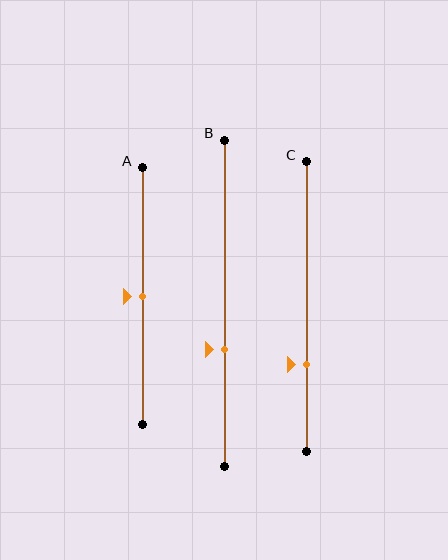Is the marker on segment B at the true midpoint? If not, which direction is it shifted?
No, the marker on segment B is shifted downward by about 14% of the segment length.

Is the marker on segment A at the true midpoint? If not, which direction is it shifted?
Yes, the marker on segment A is at the true midpoint.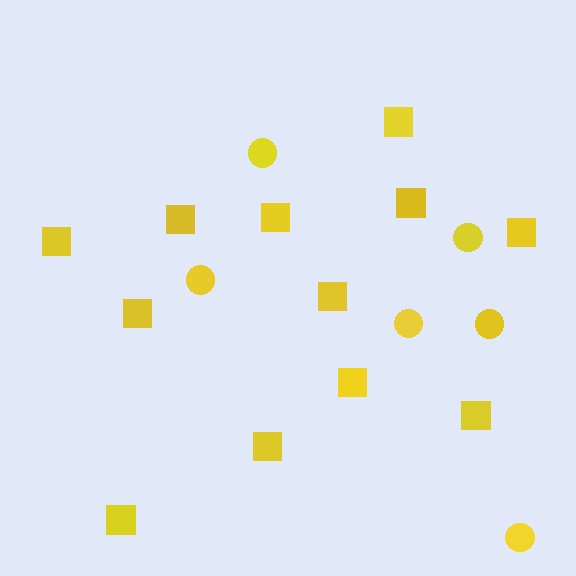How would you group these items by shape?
There are 2 groups: one group of squares (12) and one group of circles (6).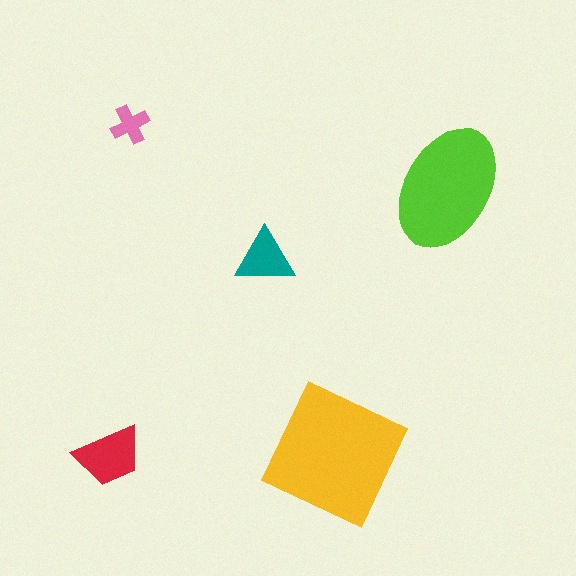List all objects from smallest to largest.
The pink cross, the teal triangle, the red trapezoid, the lime ellipse, the yellow square.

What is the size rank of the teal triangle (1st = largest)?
4th.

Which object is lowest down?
The red trapezoid is bottommost.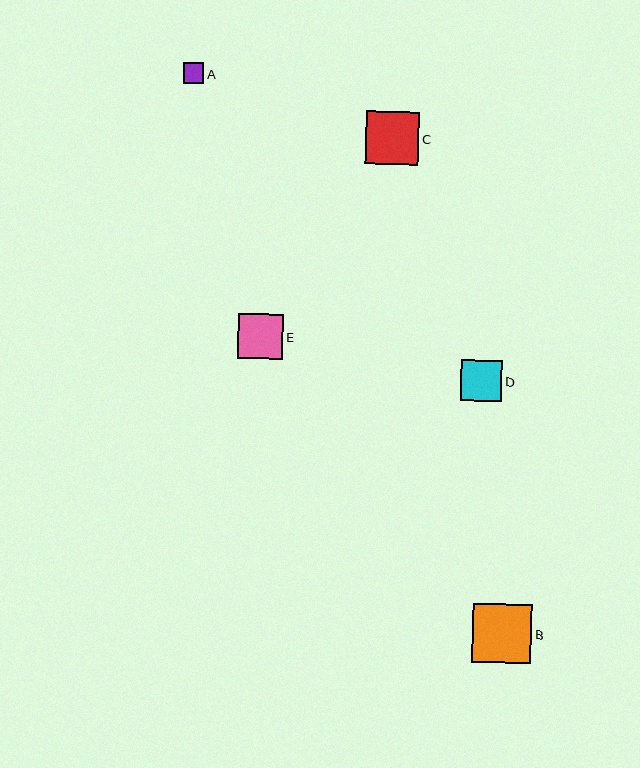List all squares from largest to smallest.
From largest to smallest: B, C, E, D, A.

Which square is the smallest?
Square A is the smallest with a size of approximately 20 pixels.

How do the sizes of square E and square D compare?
Square E and square D are approximately the same size.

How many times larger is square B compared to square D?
Square B is approximately 1.4 times the size of square D.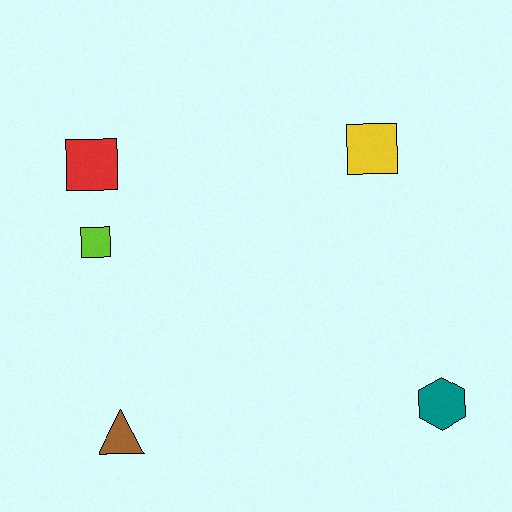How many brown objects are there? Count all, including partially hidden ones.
There is 1 brown object.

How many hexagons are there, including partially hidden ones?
There is 1 hexagon.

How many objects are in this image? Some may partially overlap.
There are 5 objects.